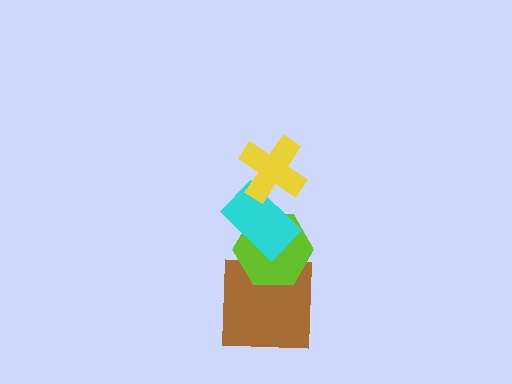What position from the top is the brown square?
The brown square is 4th from the top.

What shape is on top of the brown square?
The lime hexagon is on top of the brown square.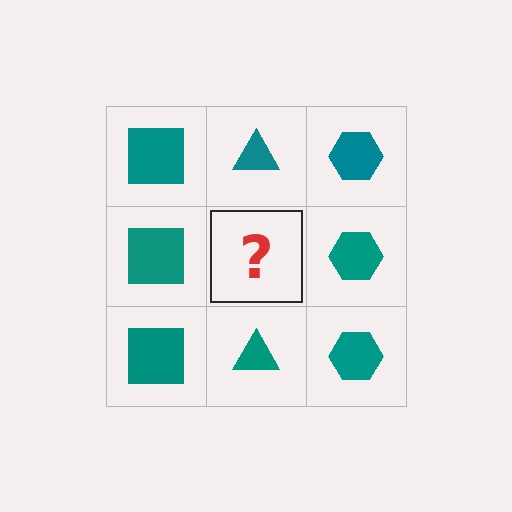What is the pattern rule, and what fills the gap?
The rule is that each column has a consistent shape. The gap should be filled with a teal triangle.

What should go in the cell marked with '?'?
The missing cell should contain a teal triangle.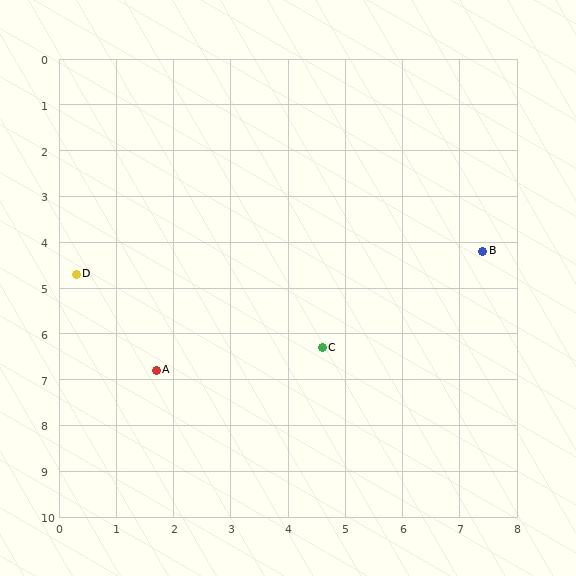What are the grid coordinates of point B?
Point B is at approximately (7.4, 4.2).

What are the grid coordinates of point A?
Point A is at approximately (1.7, 6.8).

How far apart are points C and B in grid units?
Points C and B are about 3.5 grid units apart.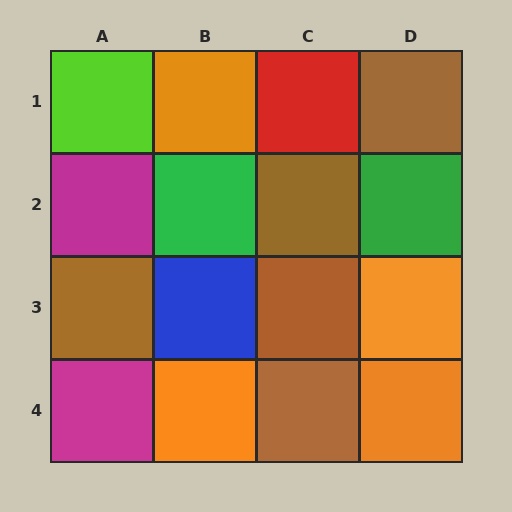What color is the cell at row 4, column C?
Brown.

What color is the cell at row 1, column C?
Red.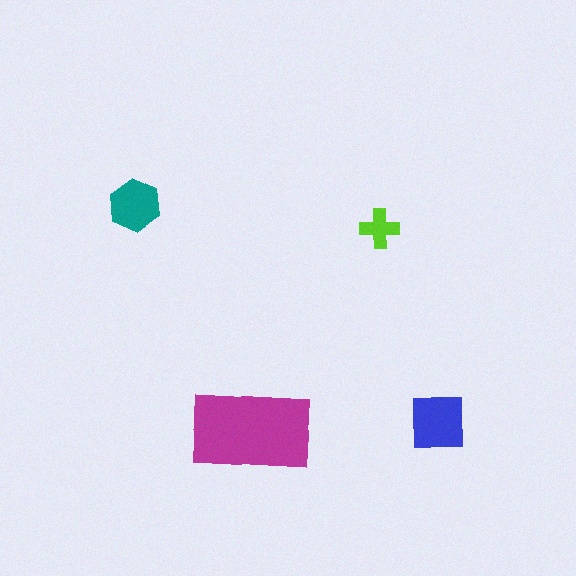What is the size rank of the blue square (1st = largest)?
2nd.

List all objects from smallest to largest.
The lime cross, the teal hexagon, the blue square, the magenta rectangle.